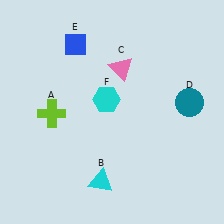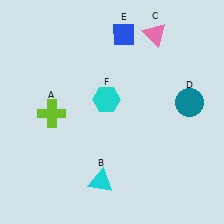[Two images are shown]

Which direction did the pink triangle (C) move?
The pink triangle (C) moved up.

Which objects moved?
The objects that moved are: the pink triangle (C), the blue diamond (E).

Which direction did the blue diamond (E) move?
The blue diamond (E) moved right.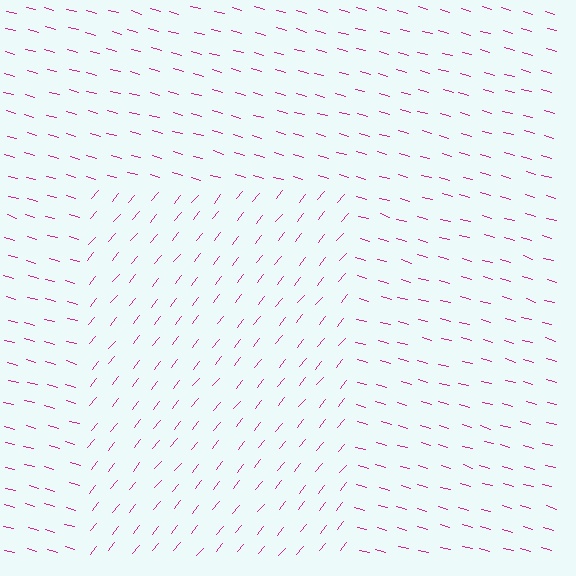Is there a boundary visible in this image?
Yes, there is a texture boundary formed by a change in line orientation.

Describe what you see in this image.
The image is filled with small magenta line segments. A rectangle region in the image has lines oriented differently from the surrounding lines, creating a visible texture boundary.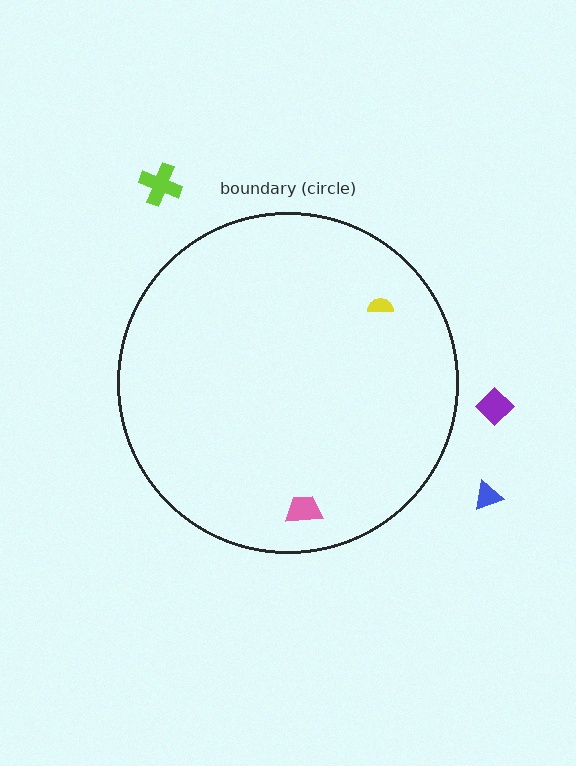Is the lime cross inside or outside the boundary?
Outside.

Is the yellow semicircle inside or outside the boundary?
Inside.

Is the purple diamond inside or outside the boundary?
Outside.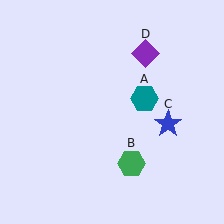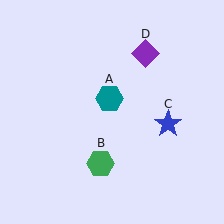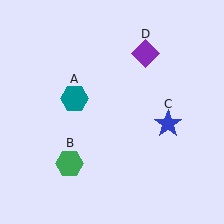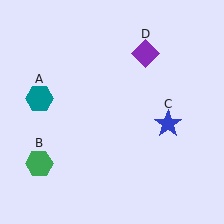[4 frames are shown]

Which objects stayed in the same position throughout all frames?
Blue star (object C) and purple diamond (object D) remained stationary.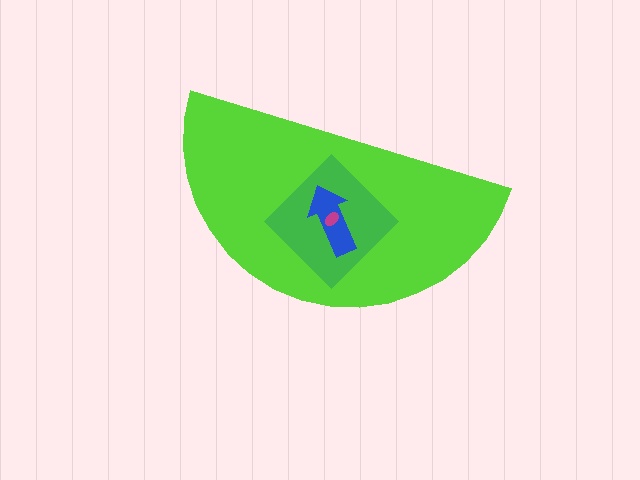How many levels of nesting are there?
4.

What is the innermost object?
The magenta ellipse.